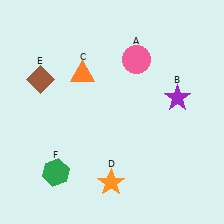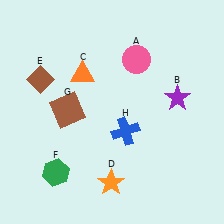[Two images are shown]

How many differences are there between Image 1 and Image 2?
There are 2 differences between the two images.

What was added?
A brown square (G), a blue cross (H) were added in Image 2.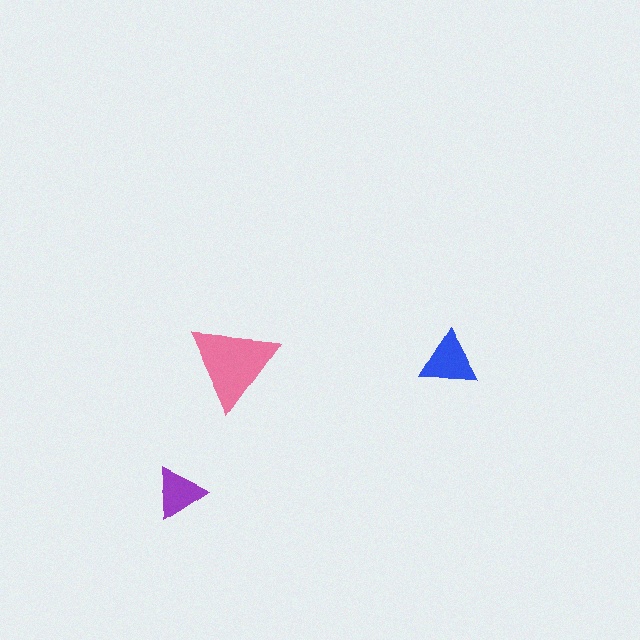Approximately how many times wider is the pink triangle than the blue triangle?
About 1.5 times wider.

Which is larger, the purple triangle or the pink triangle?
The pink one.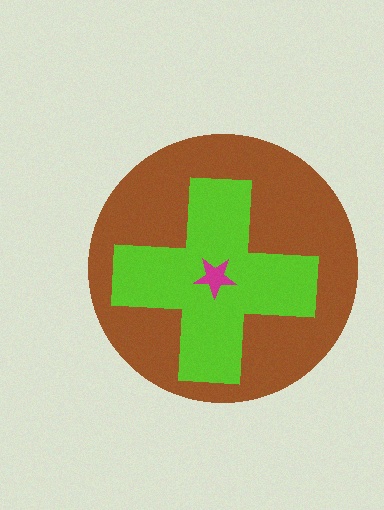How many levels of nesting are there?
3.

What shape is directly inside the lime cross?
The magenta star.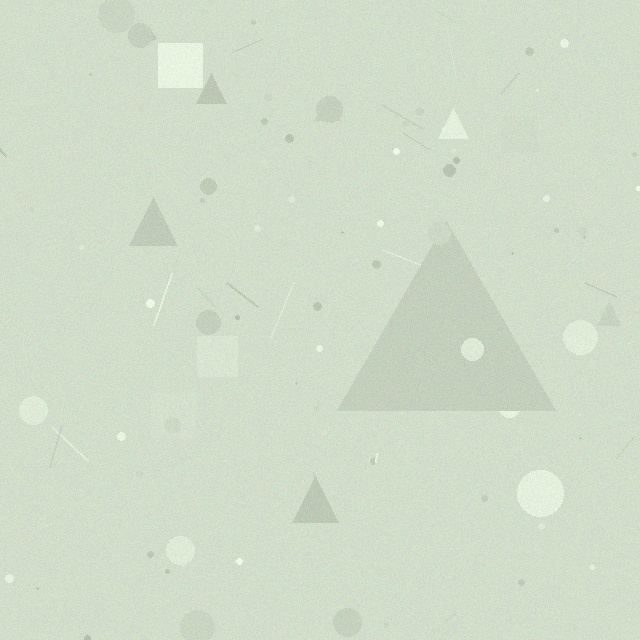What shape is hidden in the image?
A triangle is hidden in the image.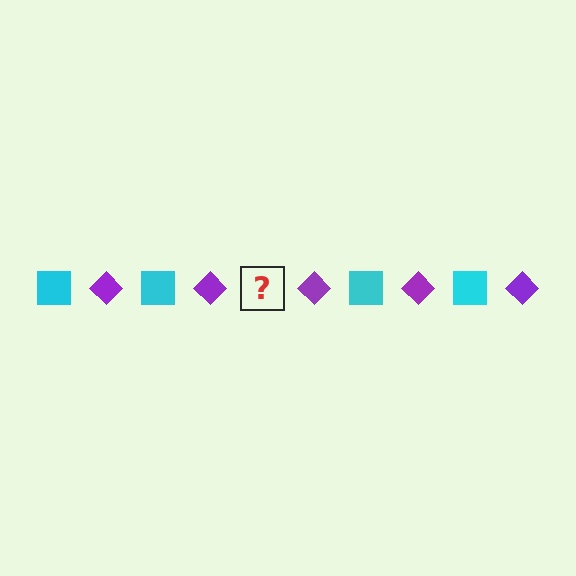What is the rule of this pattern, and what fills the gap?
The rule is that the pattern alternates between cyan square and purple diamond. The gap should be filled with a cyan square.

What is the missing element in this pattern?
The missing element is a cyan square.